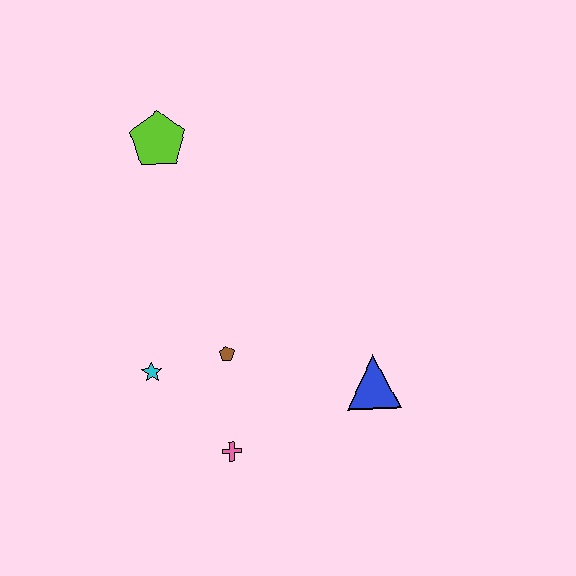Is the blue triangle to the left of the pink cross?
No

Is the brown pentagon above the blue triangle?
Yes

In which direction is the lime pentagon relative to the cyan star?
The lime pentagon is above the cyan star.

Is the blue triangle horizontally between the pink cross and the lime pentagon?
No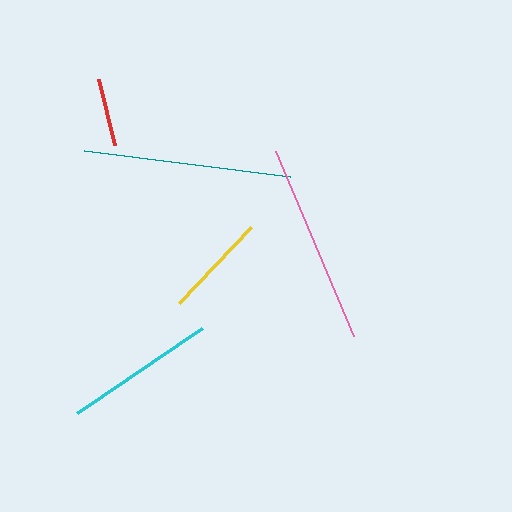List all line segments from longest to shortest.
From longest to shortest: teal, pink, cyan, yellow, red.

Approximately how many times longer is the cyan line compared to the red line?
The cyan line is approximately 2.2 times the length of the red line.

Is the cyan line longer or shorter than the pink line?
The pink line is longer than the cyan line.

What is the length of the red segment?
The red segment is approximately 68 pixels long.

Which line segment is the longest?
The teal line is the longest at approximately 208 pixels.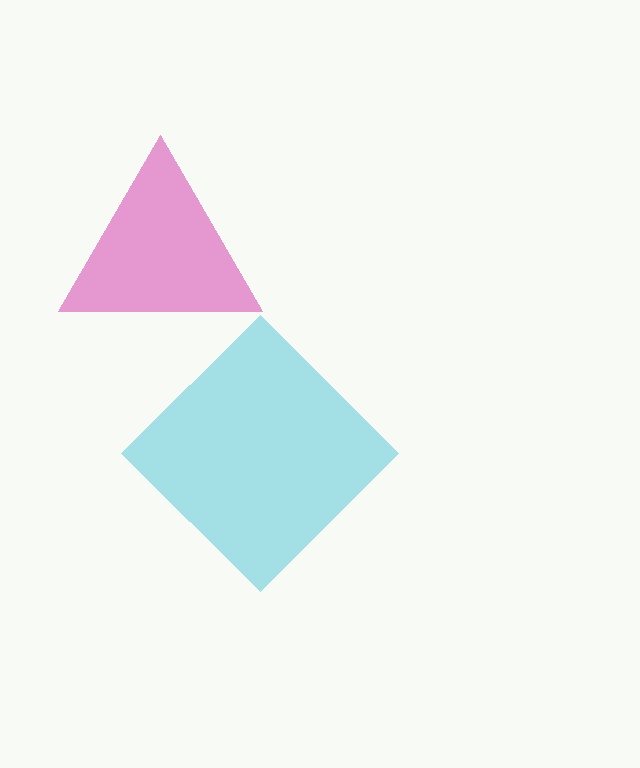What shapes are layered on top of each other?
The layered shapes are: a pink triangle, a cyan diamond.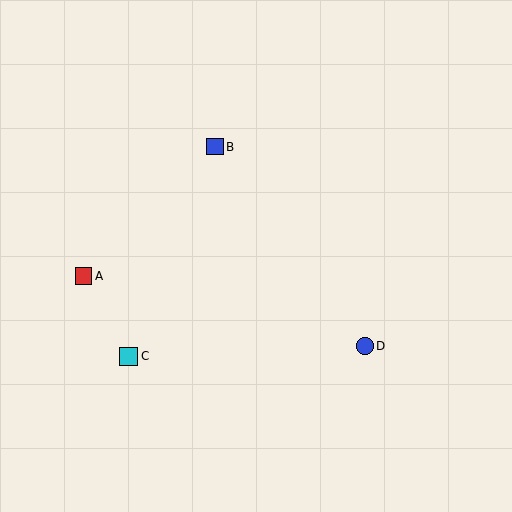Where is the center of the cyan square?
The center of the cyan square is at (129, 356).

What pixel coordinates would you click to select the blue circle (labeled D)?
Click at (365, 346) to select the blue circle D.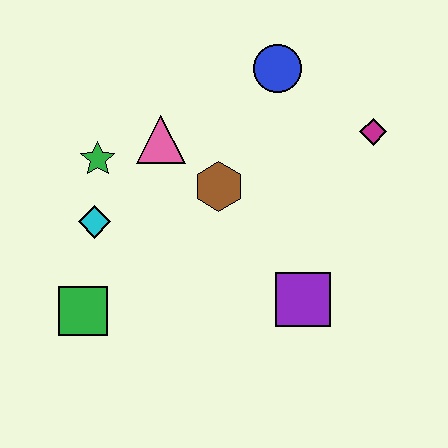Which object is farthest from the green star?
The magenta diamond is farthest from the green star.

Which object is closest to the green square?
The cyan diamond is closest to the green square.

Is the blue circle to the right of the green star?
Yes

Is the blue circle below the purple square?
No